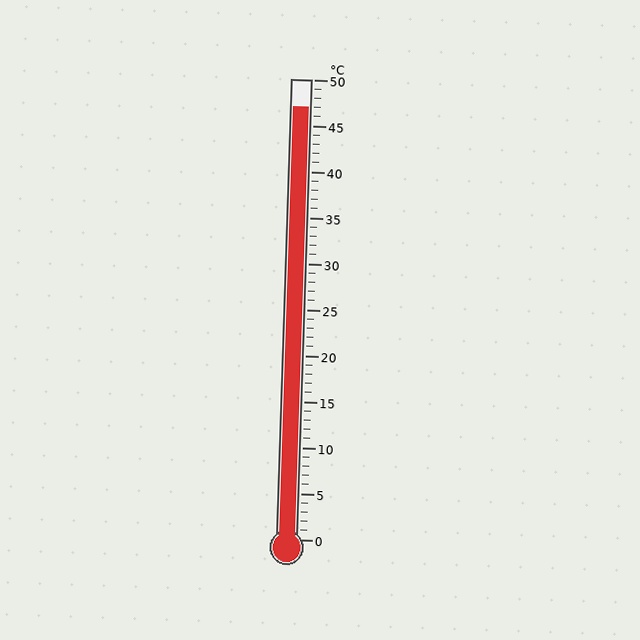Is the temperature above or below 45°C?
The temperature is above 45°C.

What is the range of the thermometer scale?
The thermometer scale ranges from 0°C to 50°C.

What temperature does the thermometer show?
The thermometer shows approximately 47°C.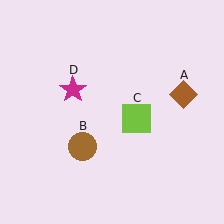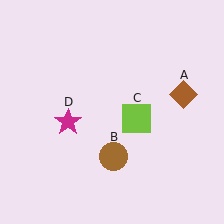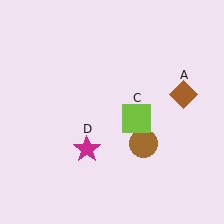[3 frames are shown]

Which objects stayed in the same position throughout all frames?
Brown diamond (object A) and lime square (object C) remained stationary.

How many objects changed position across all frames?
2 objects changed position: brown circle (object B), magenta star (object D).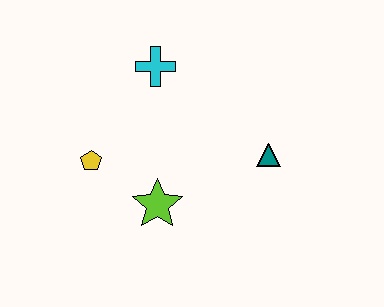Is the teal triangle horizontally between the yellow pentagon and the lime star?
No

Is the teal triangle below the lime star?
No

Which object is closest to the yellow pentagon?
The lime star is closest to the yellow pentagon.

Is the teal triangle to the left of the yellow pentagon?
No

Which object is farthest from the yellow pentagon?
The teal triangle is farthest from the yellow pentagon.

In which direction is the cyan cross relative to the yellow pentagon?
The cyan cross is above the yellow pentagon.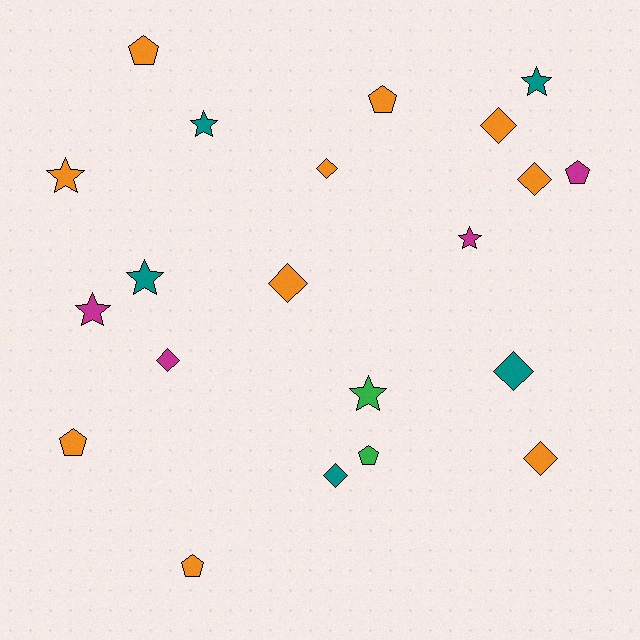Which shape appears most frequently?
Diamond, with 8 objects.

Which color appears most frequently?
Orange, with 10 objects.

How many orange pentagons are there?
There are 4 orange pentagons.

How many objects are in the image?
There are 21 objects.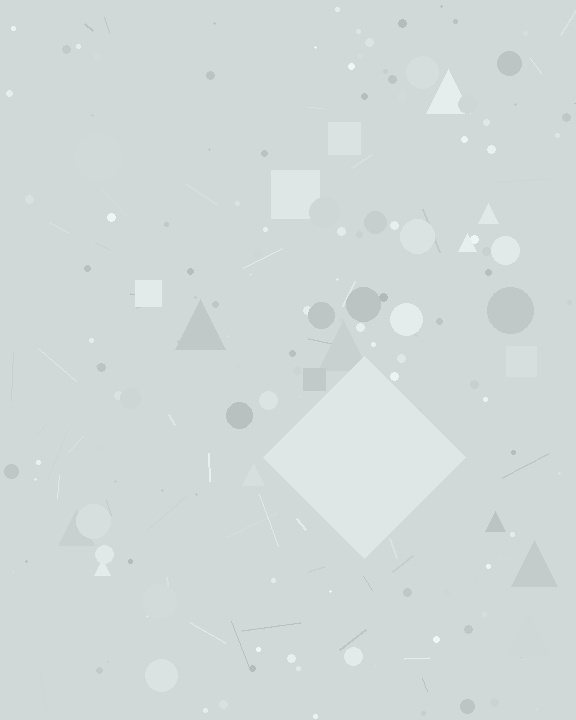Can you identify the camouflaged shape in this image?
The camouflaged shape is a diamond.